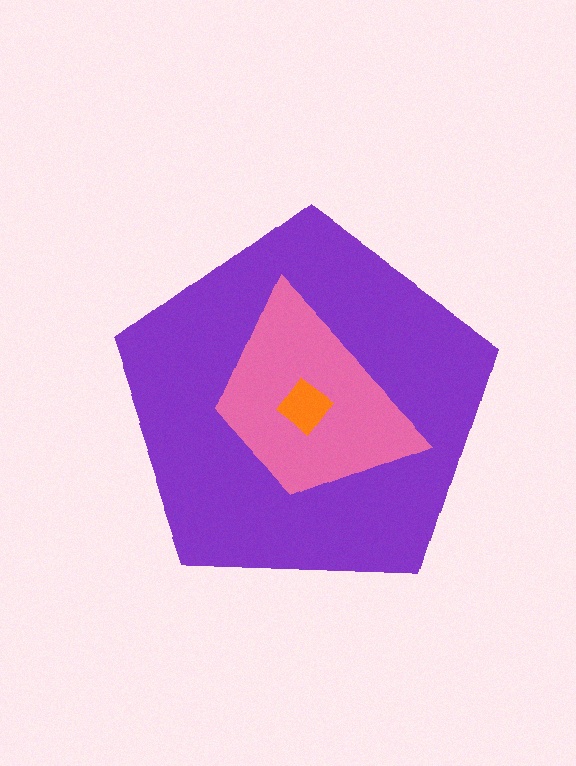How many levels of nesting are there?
3.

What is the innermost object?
The orange diamond.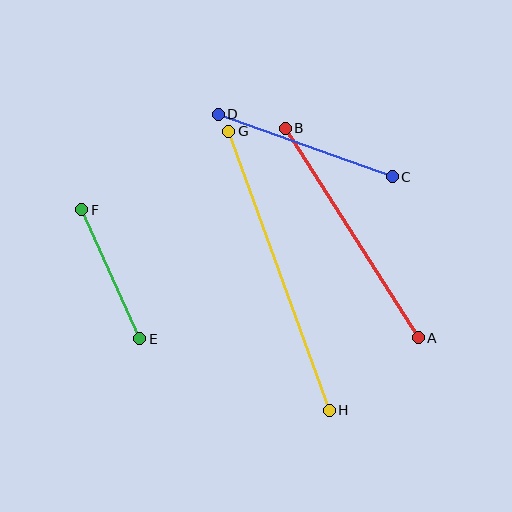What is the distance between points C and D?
The distance is approximately 185 pixels.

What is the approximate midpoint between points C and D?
The midpoint is at approximately (305, 146) pixels.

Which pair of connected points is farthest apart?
Points G and H are farthest apart.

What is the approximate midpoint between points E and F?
The midpoint is at approximately (111, 274) pixels.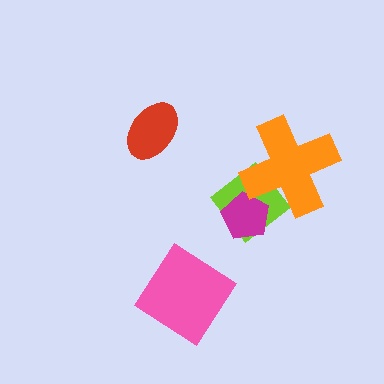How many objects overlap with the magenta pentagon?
2 objects overlap with the magenta pentagon.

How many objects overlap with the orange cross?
2 objects overlap with the orange cross.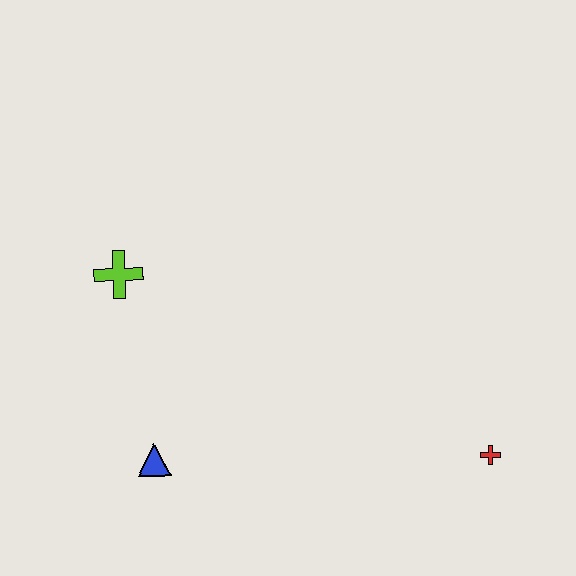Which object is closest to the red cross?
The blue triangle is closest to the red cross.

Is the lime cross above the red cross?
Yes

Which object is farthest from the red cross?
The lime cross is farthest from the red cross.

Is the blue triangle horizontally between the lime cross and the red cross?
Yes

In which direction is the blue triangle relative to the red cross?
The blue triangle is to the left of the red cross.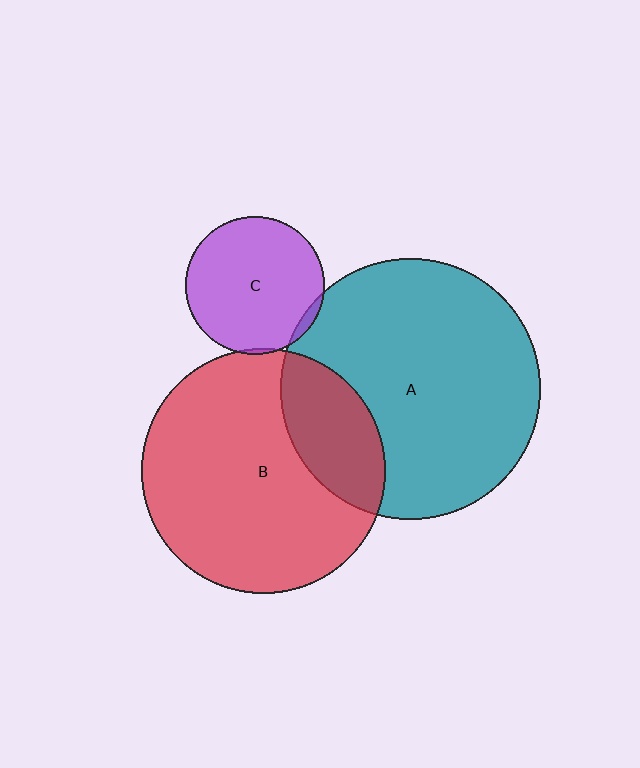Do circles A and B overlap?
Yes.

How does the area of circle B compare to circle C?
Approximately 3.1 times.